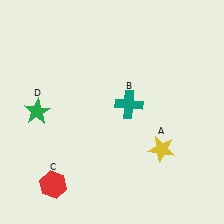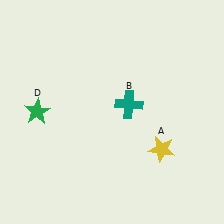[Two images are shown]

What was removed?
The red hexagon (C) was removed in Image 2.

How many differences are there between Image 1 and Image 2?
There is 1 difference between the two images.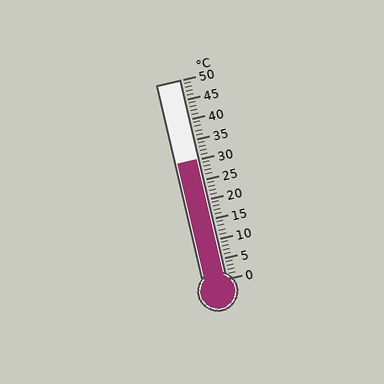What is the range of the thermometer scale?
The thermometer scale ranges from 0°C to 50°C.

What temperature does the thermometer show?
The thermometer shows approximately 30°C.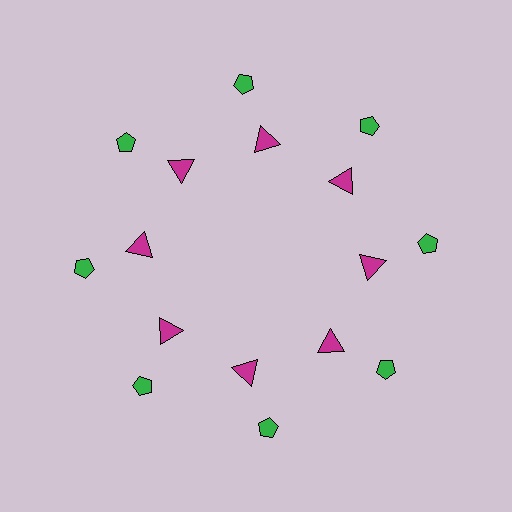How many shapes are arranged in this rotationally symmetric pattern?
There are 16 shapes, arranged in 8 groups of 2.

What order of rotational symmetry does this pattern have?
This pattern has 8-fold rotational symmetry.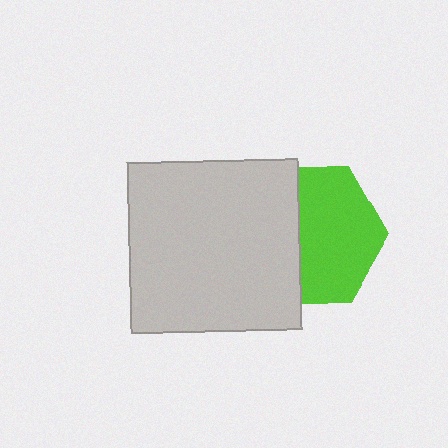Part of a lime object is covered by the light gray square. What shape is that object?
It is a hexagon.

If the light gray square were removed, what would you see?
You would see the complete lime hexagon.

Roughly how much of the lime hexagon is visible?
About half of it is visible (roughly 59%).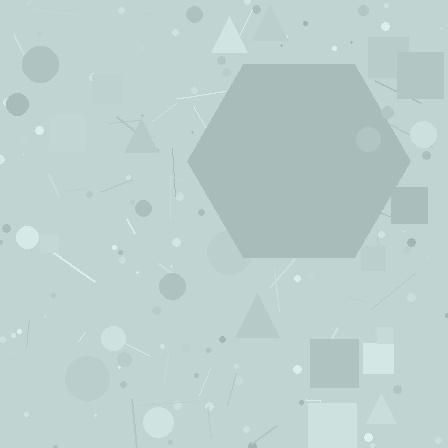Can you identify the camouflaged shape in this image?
The camouflaged shape is a hexagon.